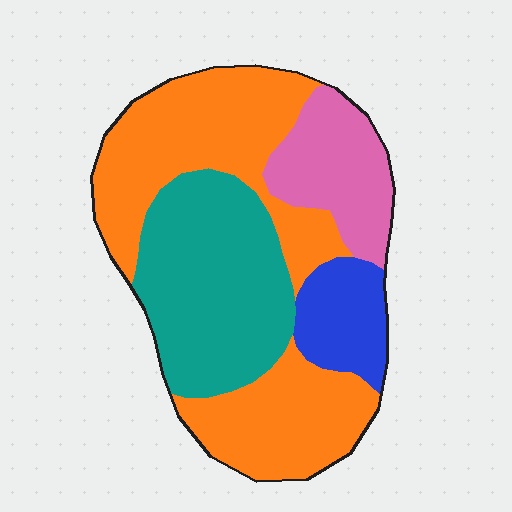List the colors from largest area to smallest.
From largest to smallest: orange, teal, pink, blue.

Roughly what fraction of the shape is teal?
Teal takes up between a sixth and a third of the shape.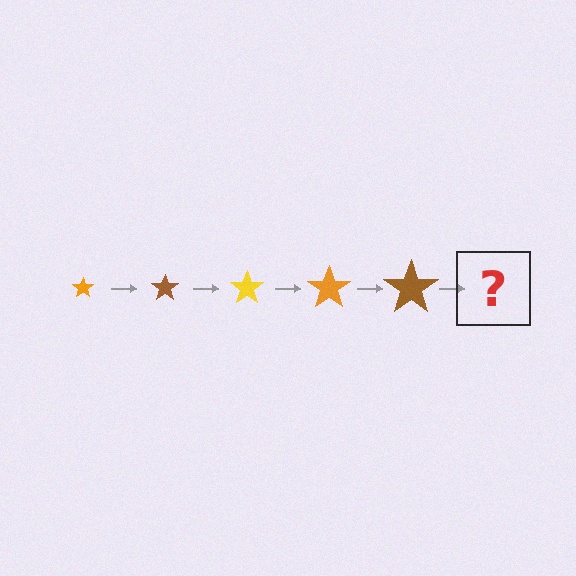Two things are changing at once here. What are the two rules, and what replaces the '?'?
The two rules are that the star grows larger each step and the color cycles through orange, brown, and yellow. The '?' should be a yellow star, larger than the previous one.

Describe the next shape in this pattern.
It should be a yellow star, larger than the previous one.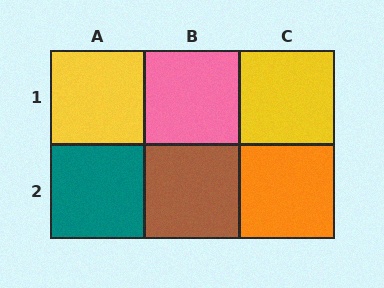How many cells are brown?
1 cell is brown.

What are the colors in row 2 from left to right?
Teal, brown, orange.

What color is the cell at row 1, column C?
Yellow.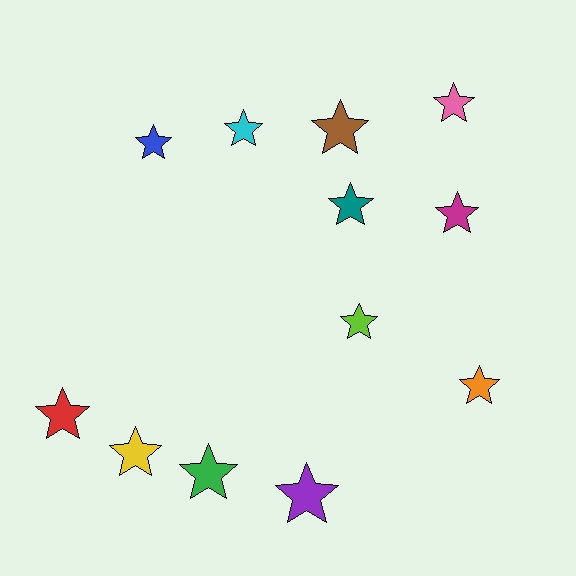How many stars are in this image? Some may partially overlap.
There are 12 stars.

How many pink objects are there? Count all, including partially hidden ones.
There is 1 pink object.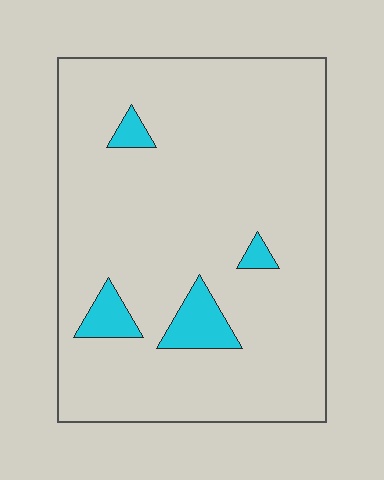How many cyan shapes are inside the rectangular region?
4.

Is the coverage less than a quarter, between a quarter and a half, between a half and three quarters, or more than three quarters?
Less than a quarter.